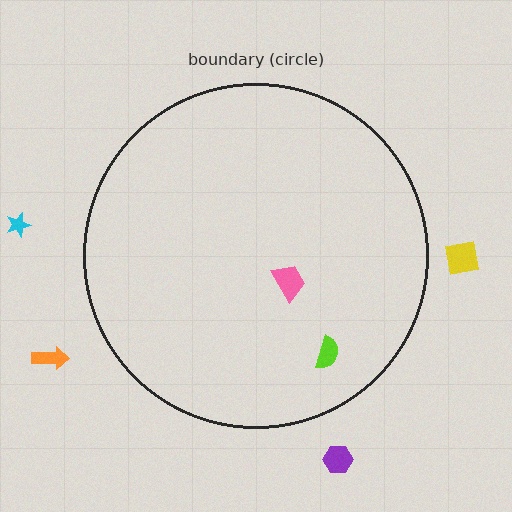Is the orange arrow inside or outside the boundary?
Outside.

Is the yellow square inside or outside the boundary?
Outside.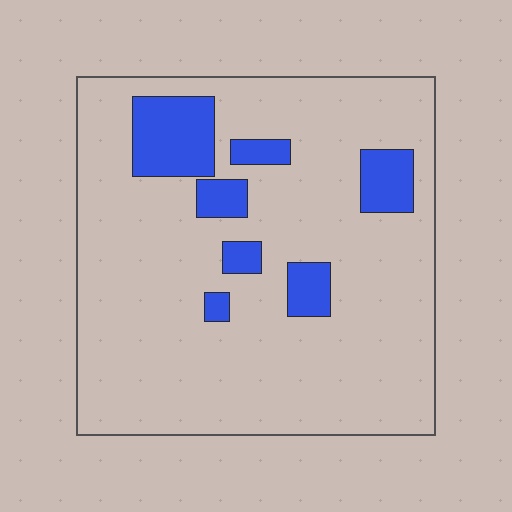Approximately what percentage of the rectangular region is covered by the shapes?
Approximately 15%.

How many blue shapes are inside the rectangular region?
7.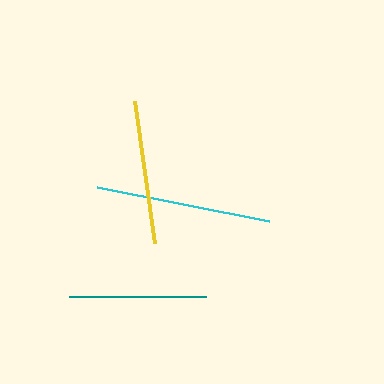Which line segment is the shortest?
The teal line is the shortest at approximately 137 pixels.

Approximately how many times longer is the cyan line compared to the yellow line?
The cyan line is approximately 1.2 times the length of the yellow line.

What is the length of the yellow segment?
The yellow segment is approximately 143 pixels long.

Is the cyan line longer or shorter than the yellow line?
The cyan line is longer than the yellow line.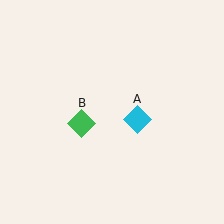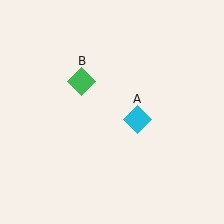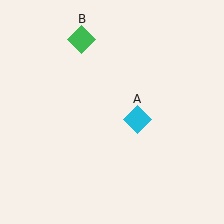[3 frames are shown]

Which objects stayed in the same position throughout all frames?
Cyan diamond (object A) remained stationary.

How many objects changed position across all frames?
1 object changed position: green diamond (object B).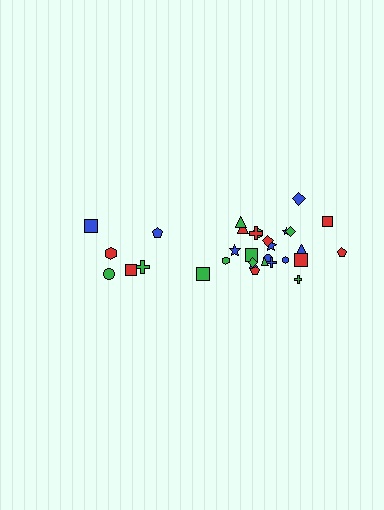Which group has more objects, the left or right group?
The right group.